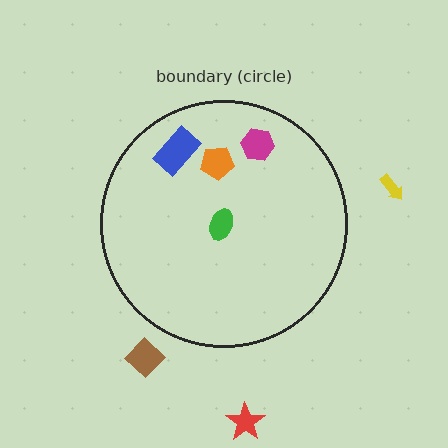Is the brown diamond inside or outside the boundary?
Outside.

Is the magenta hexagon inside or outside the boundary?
Inside.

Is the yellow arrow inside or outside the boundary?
Outside.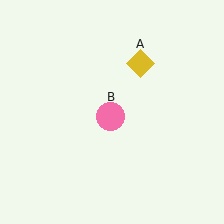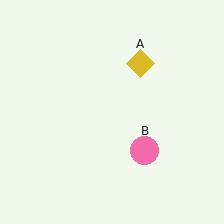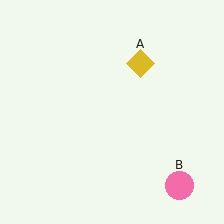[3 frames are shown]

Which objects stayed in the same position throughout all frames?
Yellow diamond (object A) remained stationary.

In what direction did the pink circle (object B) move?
The pink circle (object B) moved down and to the right.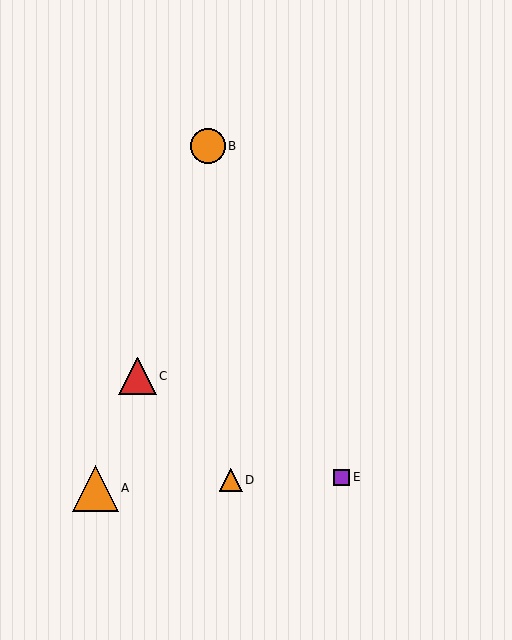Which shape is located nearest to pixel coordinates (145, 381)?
The red triangle (labeled C) at (137, 376) is nearest to that location.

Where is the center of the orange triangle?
The center of the orange triangle is at (231, 480).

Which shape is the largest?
The orange triangle (labeled A) is the largest.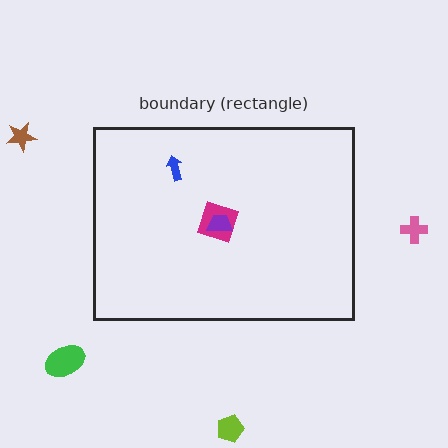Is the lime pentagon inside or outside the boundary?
Outside.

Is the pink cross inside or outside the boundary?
Outside.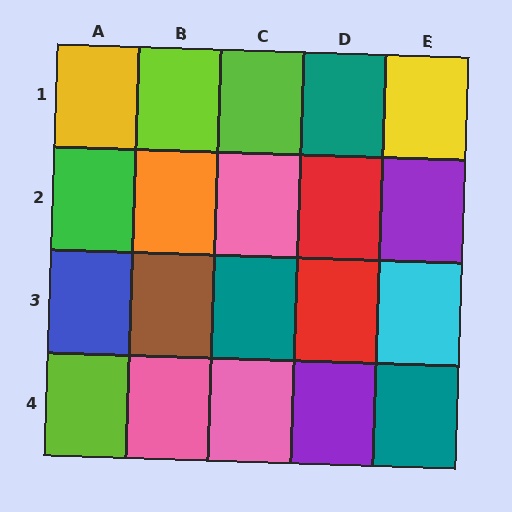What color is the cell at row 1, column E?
Yellow.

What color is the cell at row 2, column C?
Pink.